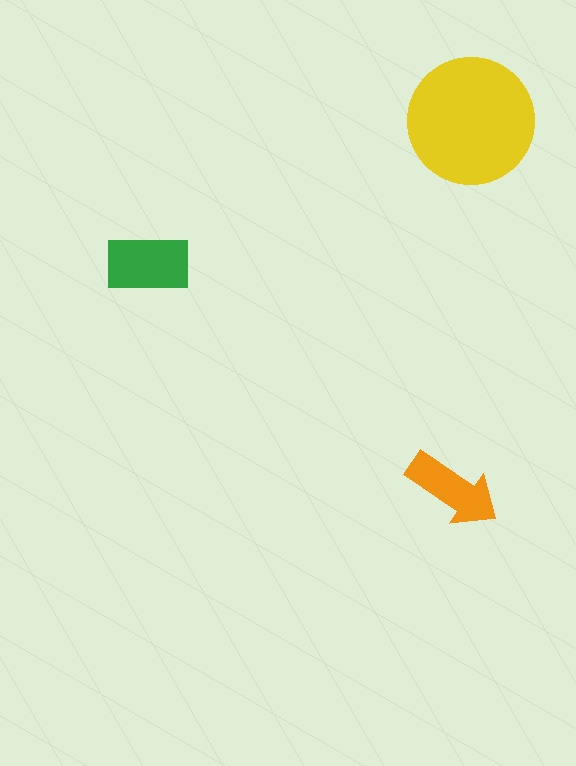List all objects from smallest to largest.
The orange arrow, the green rectangle, the yellow circle.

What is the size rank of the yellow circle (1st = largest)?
1st.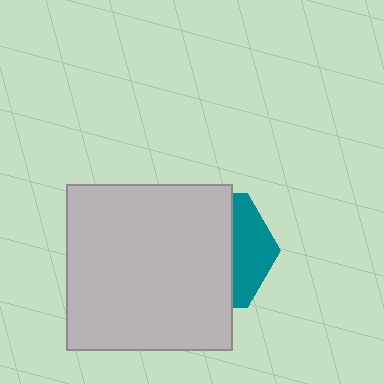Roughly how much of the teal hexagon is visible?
A small part of it is visible (roughly 31%).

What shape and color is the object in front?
The object in front is a light gray square.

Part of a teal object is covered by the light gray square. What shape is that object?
It is a hexagon.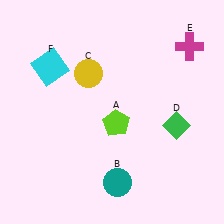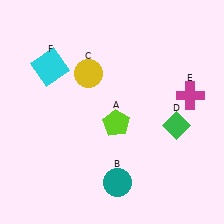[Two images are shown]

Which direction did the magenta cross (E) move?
The magenta cross (E) moved down.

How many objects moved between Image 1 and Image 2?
1 object moved between the two images.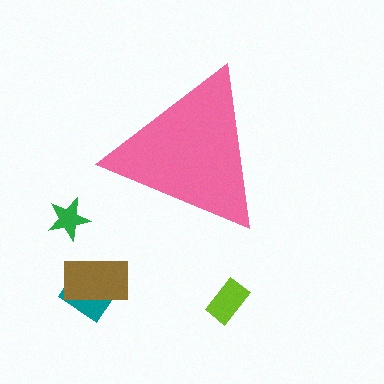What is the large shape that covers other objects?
A pink triangle.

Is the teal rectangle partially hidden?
No, the teal rectangle is fully visible.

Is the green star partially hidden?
No, the green star is fully visible.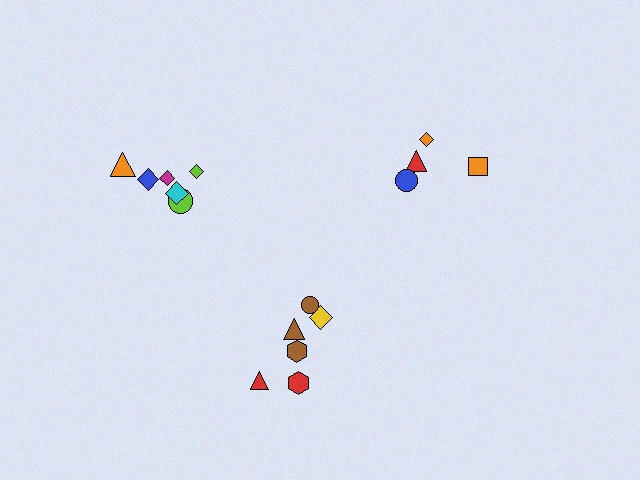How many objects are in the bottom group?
There are 6 objects.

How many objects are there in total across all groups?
There are 16 objects.